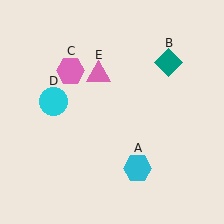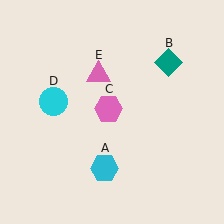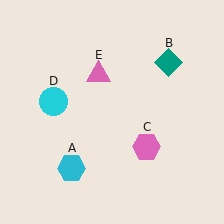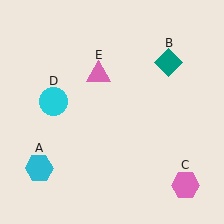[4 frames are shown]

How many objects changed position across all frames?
2 objects changed position: cyan hexagon (object A), pink hexagon (object C).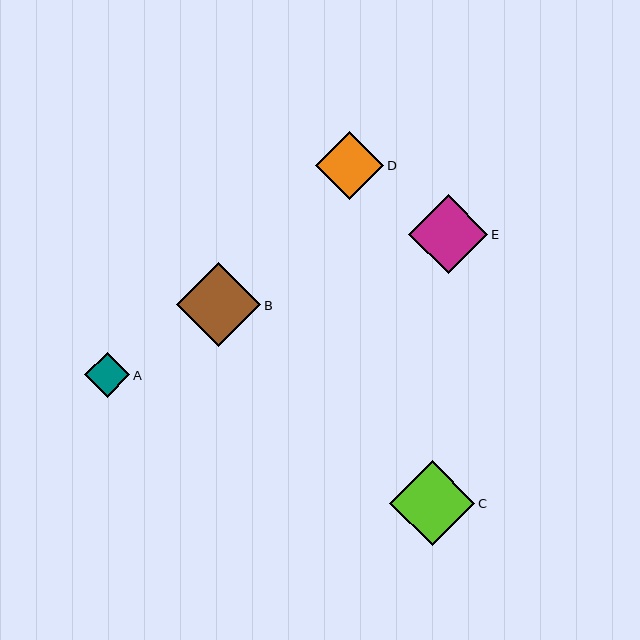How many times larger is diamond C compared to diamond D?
Diamond C is approximately 1.3 times the size of diamond D.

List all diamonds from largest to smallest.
From largest to smallest: C, B, E, D, A.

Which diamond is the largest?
Diamond C is the largest with a size of approximately 85 pixels.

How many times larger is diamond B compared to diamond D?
Diamond B is approximately 1.2 times the size of diamond D.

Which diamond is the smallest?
Diamond A is the smallest with a size of approximately 45 pixels.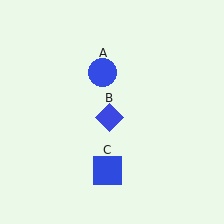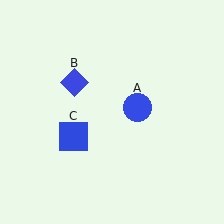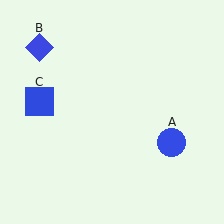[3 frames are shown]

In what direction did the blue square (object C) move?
The blue square (object C) moved up and to the left.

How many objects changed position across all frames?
3 objects changed position: blue circle (object A), blue diamond (object B), blue square (object C).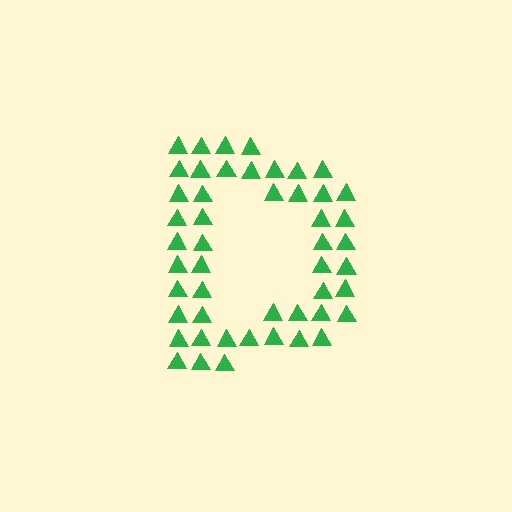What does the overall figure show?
The overall figure shows the letter D.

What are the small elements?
The small elements are triangles.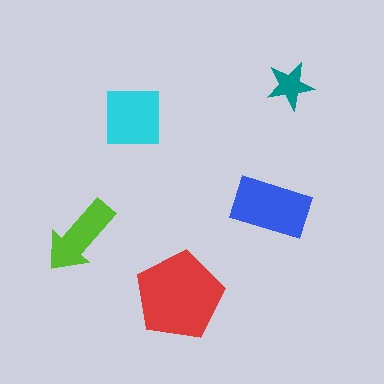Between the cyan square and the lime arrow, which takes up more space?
The cyan square.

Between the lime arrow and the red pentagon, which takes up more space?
The red pentagon.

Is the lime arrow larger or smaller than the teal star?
Larger.